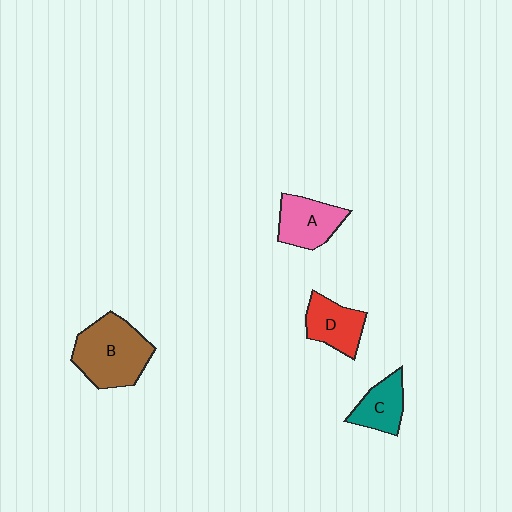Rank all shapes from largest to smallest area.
From largest to smallest: B (brown), A (pink), D (red), C (teal).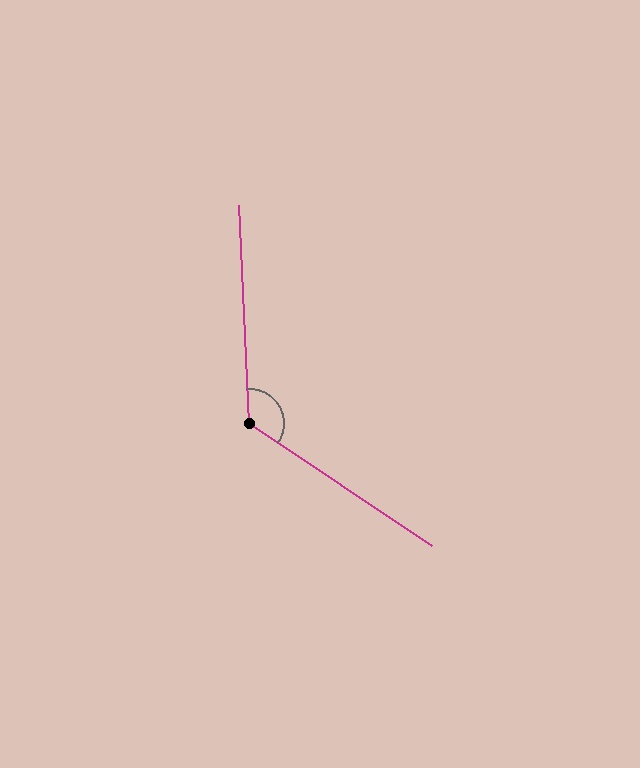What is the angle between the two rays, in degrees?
Approximately 127 degrees.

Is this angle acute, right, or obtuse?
It is obtuse.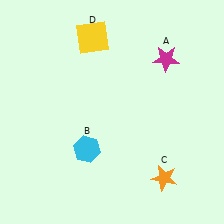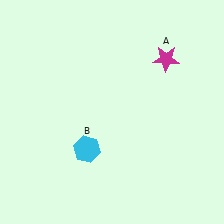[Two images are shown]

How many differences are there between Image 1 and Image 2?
There are 2 differences between the two images.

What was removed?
The orange star (C), the yellow square (D) were removed in Image 2.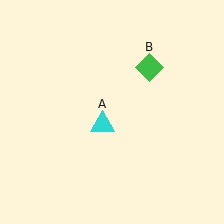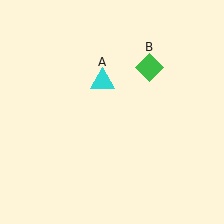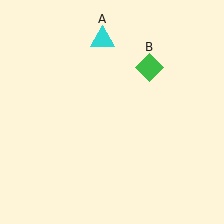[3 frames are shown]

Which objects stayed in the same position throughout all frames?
Green diamond (object B) remained stationary.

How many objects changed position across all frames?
1 object changed position: cyan triangle (object A).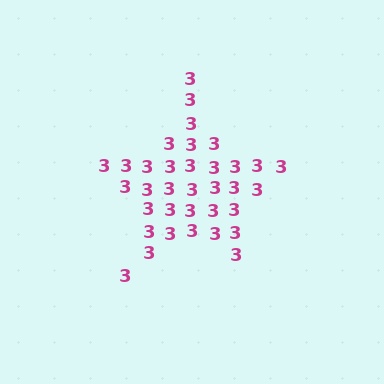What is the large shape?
The large shape is a star.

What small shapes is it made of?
It is made of small digit 3's.